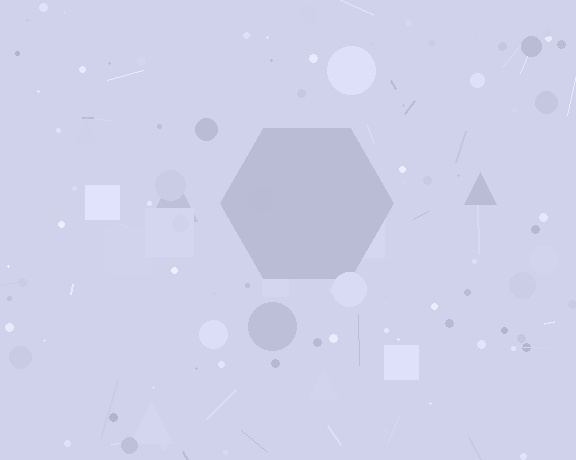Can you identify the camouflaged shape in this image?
The camouflaged shape is a hexagon.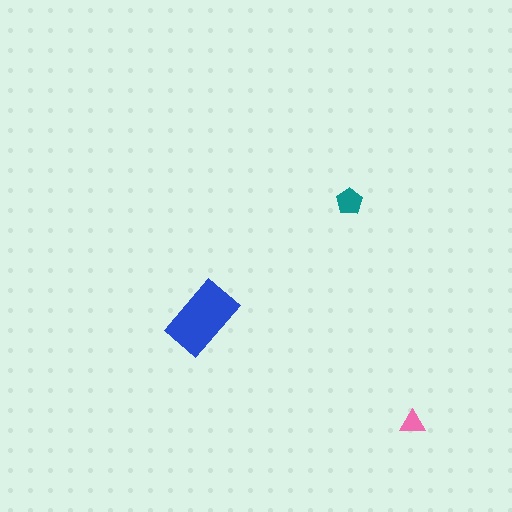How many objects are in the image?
There are 3 objects in the image.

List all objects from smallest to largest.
The pink triangle, the teal pentagon, the blue rectangle.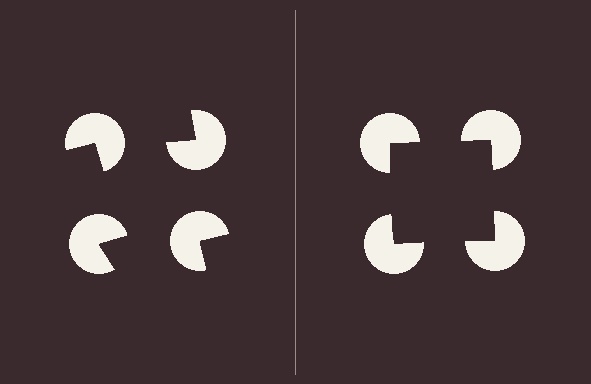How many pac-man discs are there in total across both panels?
8 — 4 on each side.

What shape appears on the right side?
An illusory square.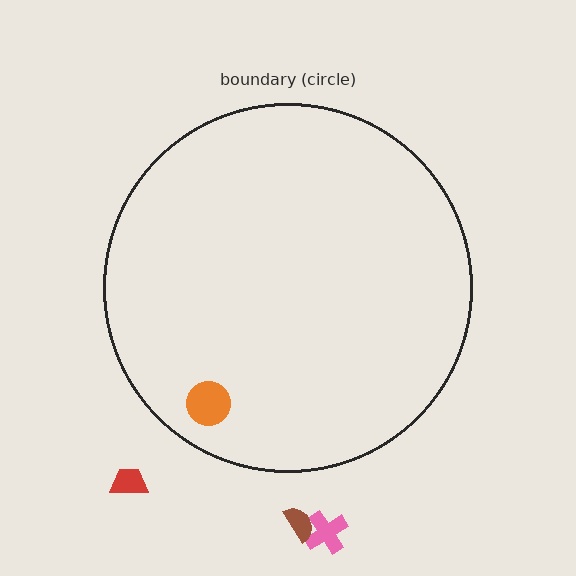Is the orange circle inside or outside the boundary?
Inside.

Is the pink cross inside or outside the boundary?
Outside.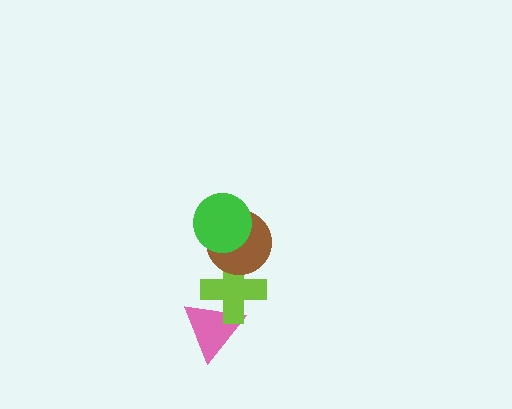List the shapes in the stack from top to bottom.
From top to bottom: the green circle, the brown circle, the lime cross, the pink triangle.